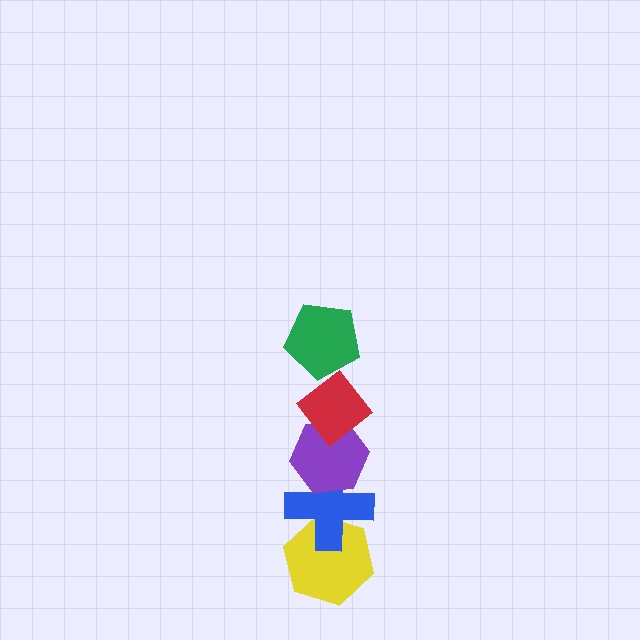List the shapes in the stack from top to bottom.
From top to bottom: the green pentagon, the red diamond, the purple hexagon, the blue cross, the yellow hexagon.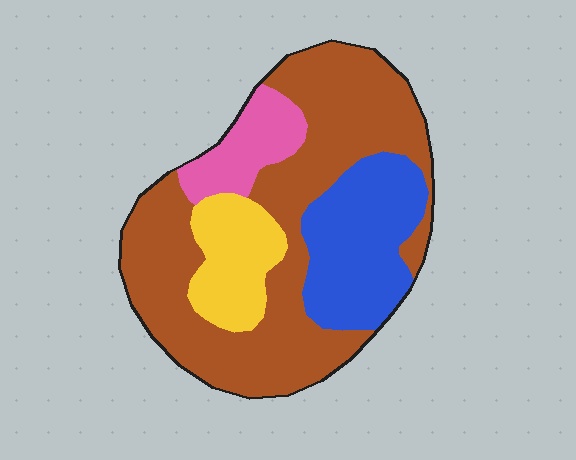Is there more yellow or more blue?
Blue.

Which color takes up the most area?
Brown, at roughly 55%.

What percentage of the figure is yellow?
Yellow takes up about one eighth (1/8) of the figure.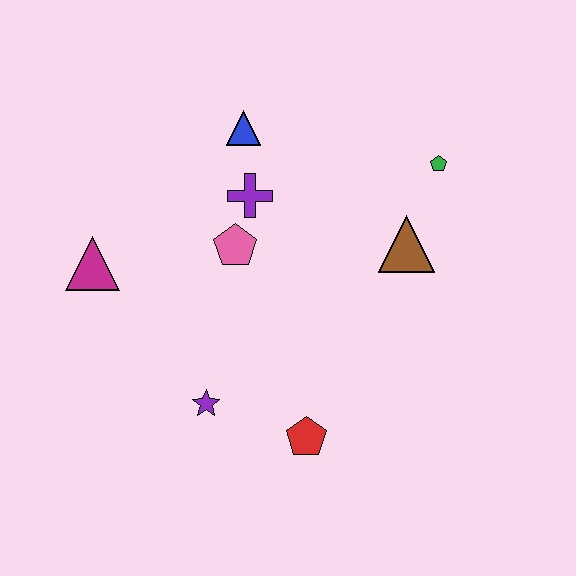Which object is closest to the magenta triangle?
The pink pentagon is closest to the magenta triangle.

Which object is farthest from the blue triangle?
The red pentagon is farthest from the blue triangle.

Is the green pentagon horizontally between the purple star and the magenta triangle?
No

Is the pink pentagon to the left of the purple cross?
Yes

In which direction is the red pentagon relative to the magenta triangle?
The red pentagon is to the right of the magenta triangle.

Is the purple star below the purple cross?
Yes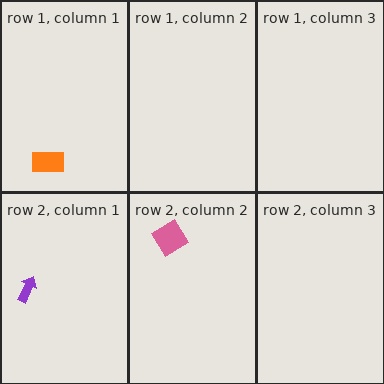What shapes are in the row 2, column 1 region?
The purple arrow.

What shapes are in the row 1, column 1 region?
The orange rectangle.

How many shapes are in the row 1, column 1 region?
1.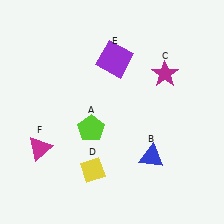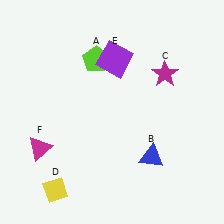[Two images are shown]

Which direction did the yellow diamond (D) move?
The yellow diamond (D) moved left.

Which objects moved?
The objects that moved are: the lime pentagon (A), the yellow diamond (D).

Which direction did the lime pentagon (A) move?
The lime pentagon (A) moved up.